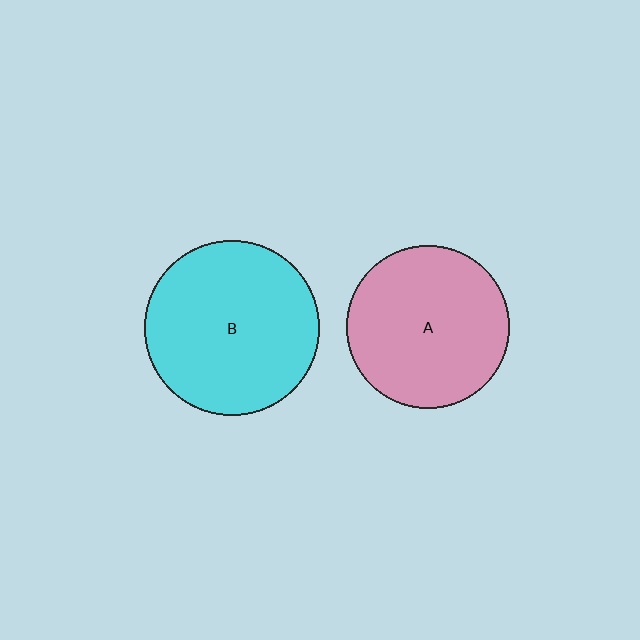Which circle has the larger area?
Circle B (cyan).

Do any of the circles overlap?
No, none of the circles overlap.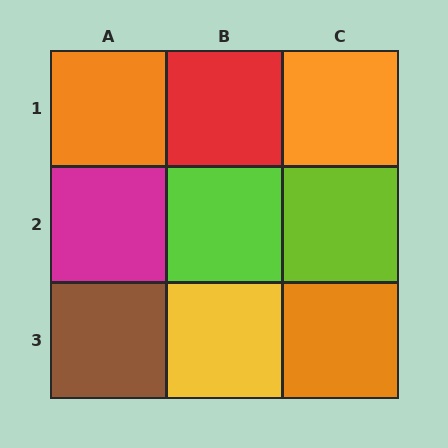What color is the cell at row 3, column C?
Orange.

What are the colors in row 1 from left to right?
Orange, red, orange.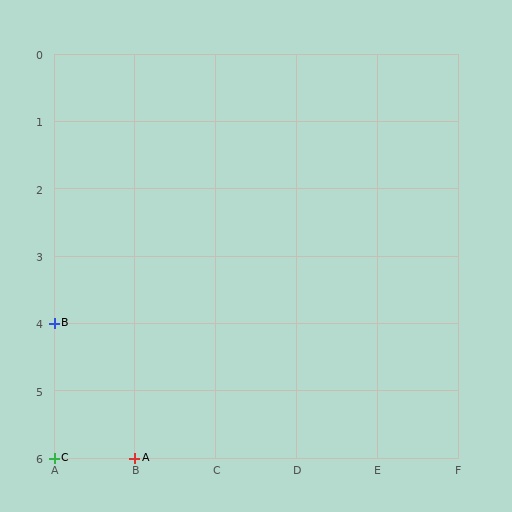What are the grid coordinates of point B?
Point B is at grid coordinates (A, 4).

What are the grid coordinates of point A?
Point A is at grid coordinates (B, 6).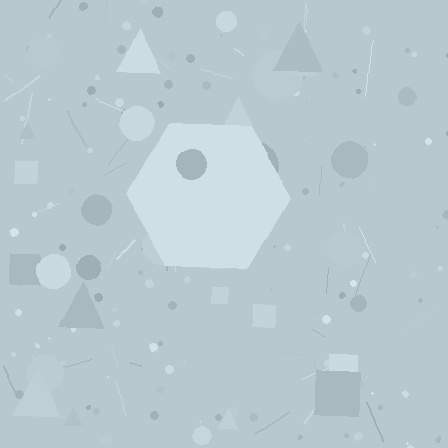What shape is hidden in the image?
A hexagon is hidden in the image.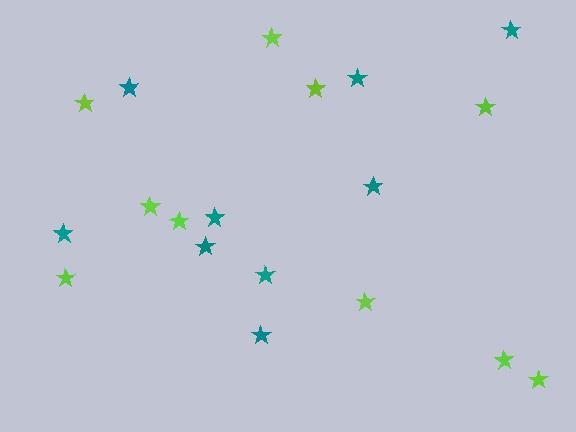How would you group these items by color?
There are 2 groups: one group of teal stars (9) and one group of lime stars (10).